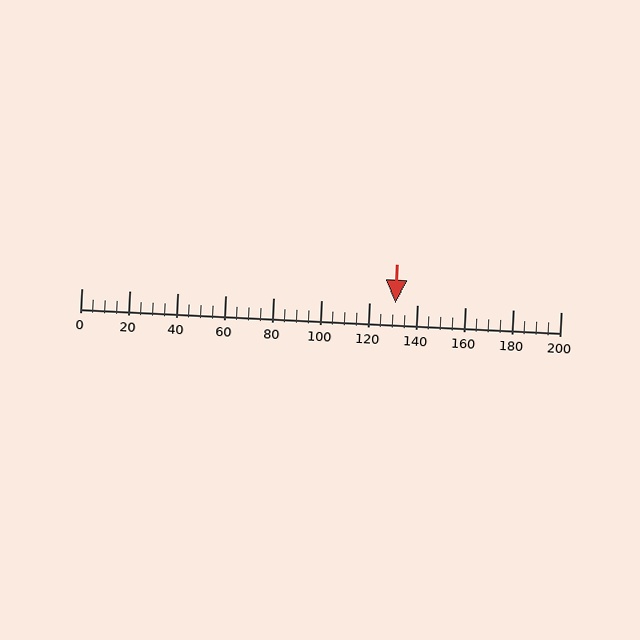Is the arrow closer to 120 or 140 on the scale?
The arrow is closer to 140.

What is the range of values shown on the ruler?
The ruler shows values from 0 to 200.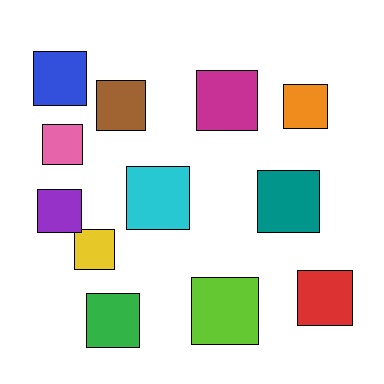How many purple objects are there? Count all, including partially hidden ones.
There is 1 purple object.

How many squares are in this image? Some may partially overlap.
There are 12 squares.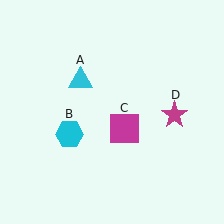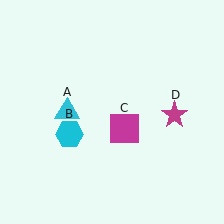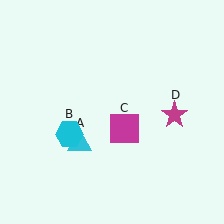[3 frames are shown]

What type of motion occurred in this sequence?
The cyan triangle (object A) rotated counterclockwise around the center of the scene.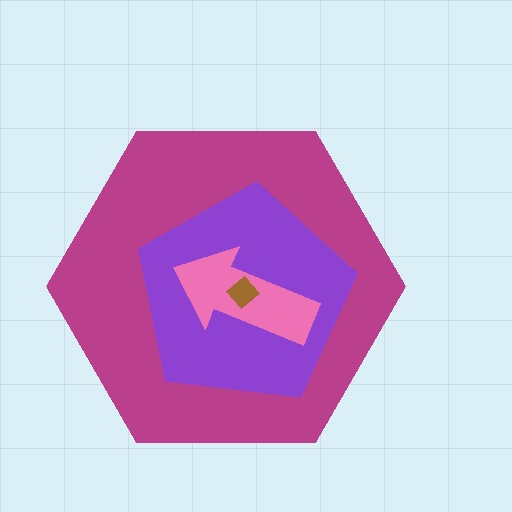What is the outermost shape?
The magenta hexagon.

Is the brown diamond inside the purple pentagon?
Yes.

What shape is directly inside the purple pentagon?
The pink arrow.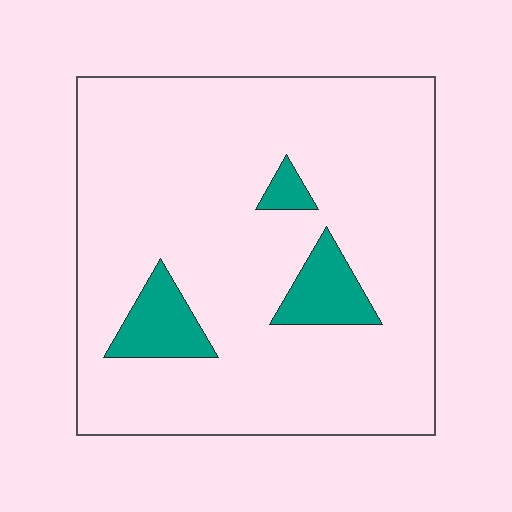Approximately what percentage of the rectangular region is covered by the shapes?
Approximately 10%.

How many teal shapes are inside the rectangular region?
3.